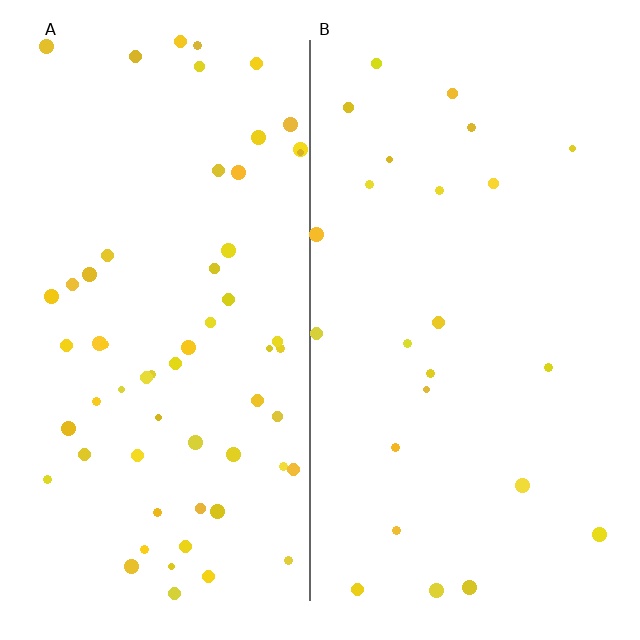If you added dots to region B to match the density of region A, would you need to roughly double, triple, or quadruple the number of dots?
Approximately double.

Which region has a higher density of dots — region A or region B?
A (the left).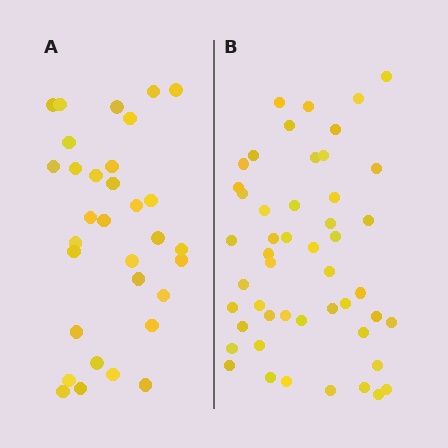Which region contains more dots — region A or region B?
Region B (the right region) has more dots.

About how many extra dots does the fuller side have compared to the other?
Region B has approximately 15 more dots than region A.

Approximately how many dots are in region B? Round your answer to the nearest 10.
About 50 dots. (The exact count is 49, which rounds to 50.)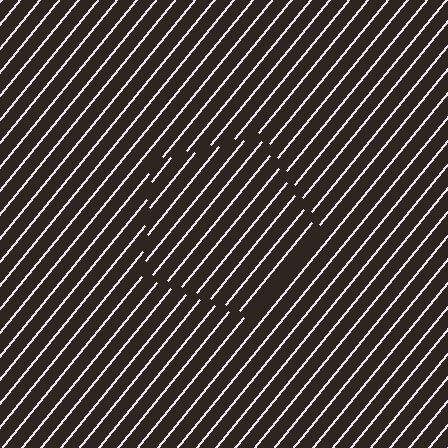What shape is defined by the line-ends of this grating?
An illusory pentagon. The interior of the shape contains the same grating, shifted by half a period — the contour is defined by the phase discontinuity where line-ends from the inner and outer gratings abut.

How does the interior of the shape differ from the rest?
The interior of the shape contains the same grating, shifted by half a period — the contour is defined by the phase discontinuity where line-ends from the inner and outer gratings abut.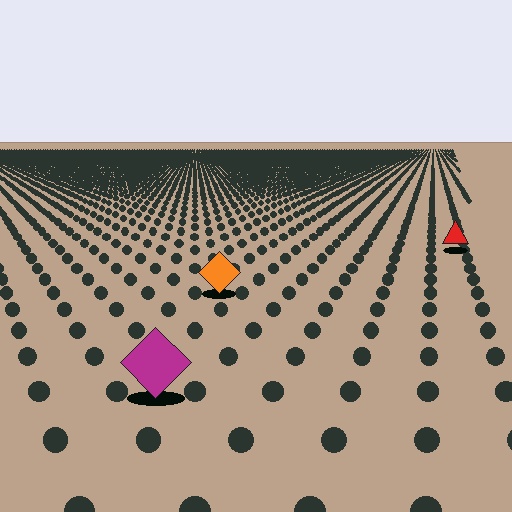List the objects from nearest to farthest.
From nearest to farthest: the magenta diamond, the orange diamond, the red triangle.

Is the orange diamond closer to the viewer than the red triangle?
Yes. The orange diamond is closer — you can tell from the texture gradient: the ground texture is coarser near it.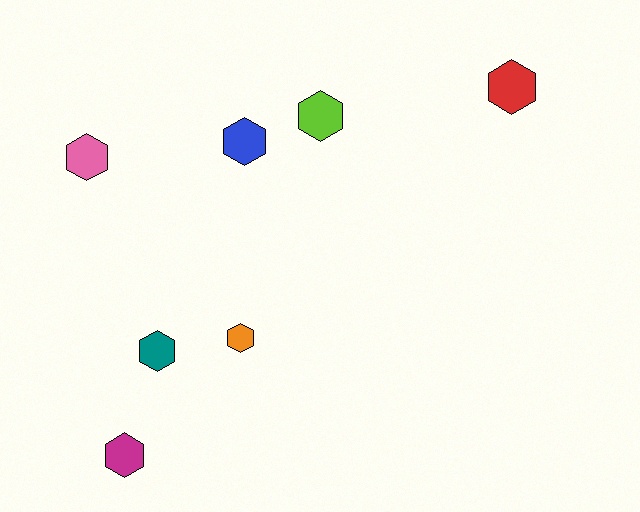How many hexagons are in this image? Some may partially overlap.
There are 7 hexagons.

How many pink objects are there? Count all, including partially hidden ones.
There is 1 pink object.